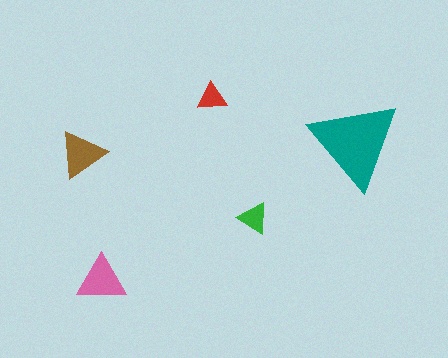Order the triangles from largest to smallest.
the teal one, the pink one, the brown one, the green one, the red one.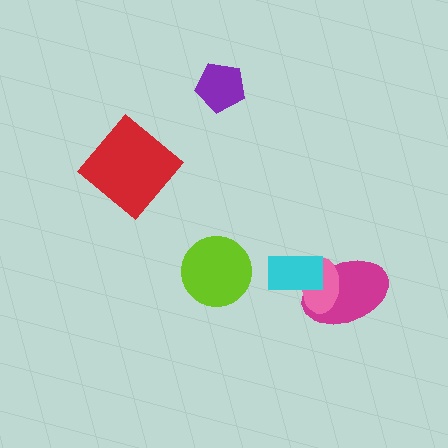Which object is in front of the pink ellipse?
The cyan rectangle is in front of the pink ellipse.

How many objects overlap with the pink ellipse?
2 objects overlap with the pink ellipse.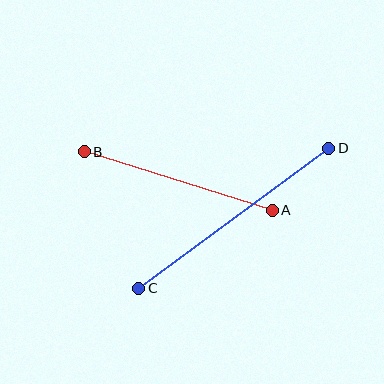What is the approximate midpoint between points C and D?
The midpoint is at approximately (234, 218) pixels.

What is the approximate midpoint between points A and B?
The midpoint is at approximately (178, 181) pixels.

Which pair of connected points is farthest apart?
Points C and D are farthest apart.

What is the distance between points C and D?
The distance is approximately 236 pixels.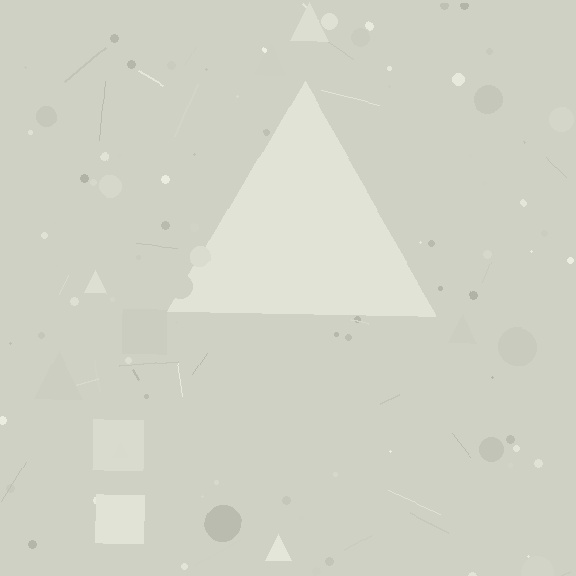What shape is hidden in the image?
A triangle is hidden in the image.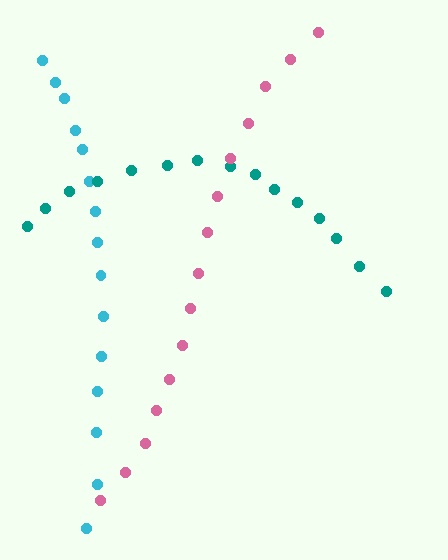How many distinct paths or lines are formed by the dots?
There are 3 distinct paths.